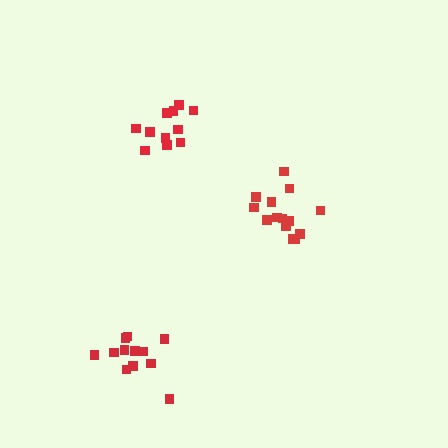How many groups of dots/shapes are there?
There are 3 groups.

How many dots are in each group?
Group 1: 12 dots, Group 2: 14 dots, Group 3: 11 dots (37 total).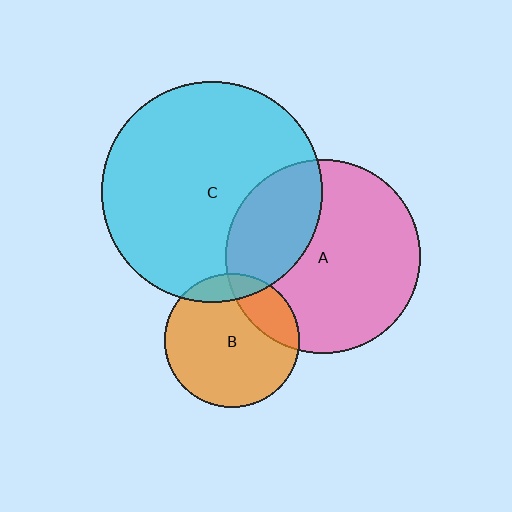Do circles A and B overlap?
Yes.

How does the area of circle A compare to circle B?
Approximately 2.1 times.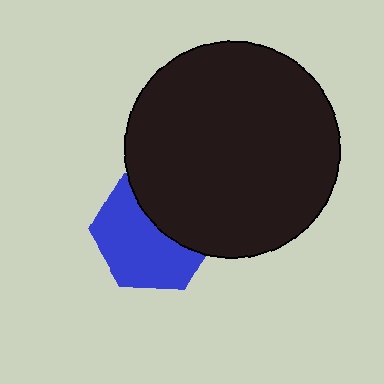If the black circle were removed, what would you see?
You would see the complete blue hexagon.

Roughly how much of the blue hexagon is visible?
About half of it is visible (roughly 60%).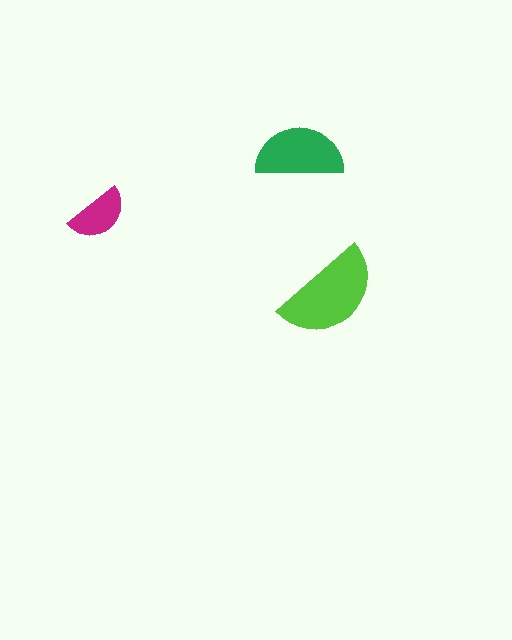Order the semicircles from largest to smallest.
the lime one, the green one, the magenta one.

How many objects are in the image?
There are 3 objects in the image.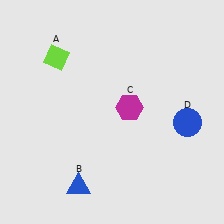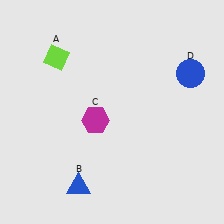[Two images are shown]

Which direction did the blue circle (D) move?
The blue circle (D) moved up.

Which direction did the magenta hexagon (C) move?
The magenta hexagon (C) moved left.